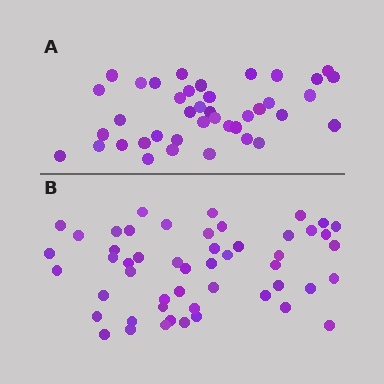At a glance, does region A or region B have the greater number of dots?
Region B (the bottom region) has more dots.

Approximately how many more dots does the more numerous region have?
Region B has roughly 12 or so more dots than region A.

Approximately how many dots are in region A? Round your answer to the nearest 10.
About 40 dots.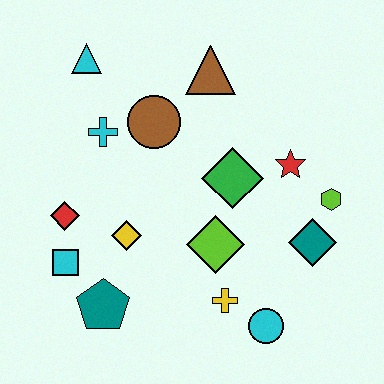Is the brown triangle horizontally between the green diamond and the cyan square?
Yes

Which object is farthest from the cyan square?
The lime hexagon is farthest from the cyan square.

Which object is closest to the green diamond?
The red star is closest to the green diamond.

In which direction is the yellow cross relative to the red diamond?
The yellow cross is to the right of the red diamond.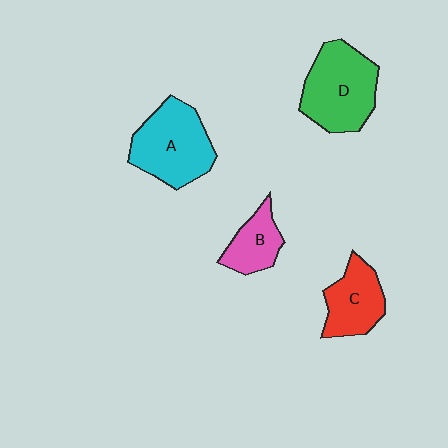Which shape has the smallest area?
Shape B (pink).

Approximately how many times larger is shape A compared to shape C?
Approximately 1.5 times.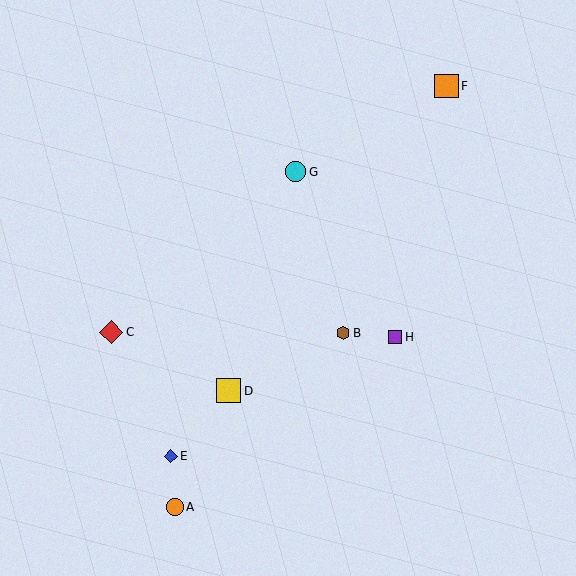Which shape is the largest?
The yellow square (labeled D) is the largest.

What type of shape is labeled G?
Shape G is a cyan circle.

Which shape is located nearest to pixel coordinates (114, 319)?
The red diamond (labeled C) at (111, 332) is nearest to that location.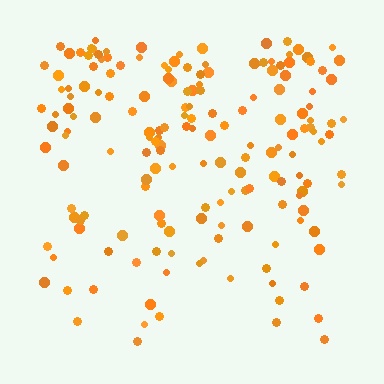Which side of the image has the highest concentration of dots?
The top.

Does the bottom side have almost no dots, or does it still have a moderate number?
Still a moderate number, just noticeably fewer than the top.